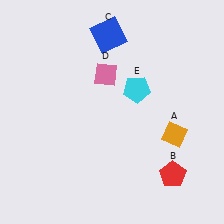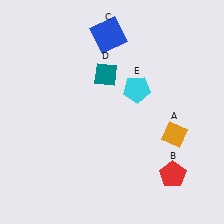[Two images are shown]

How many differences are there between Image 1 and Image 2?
There is 1 difference between the two images.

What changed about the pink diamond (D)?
In Image 1, D is pink. In Image 2, it changed to teal.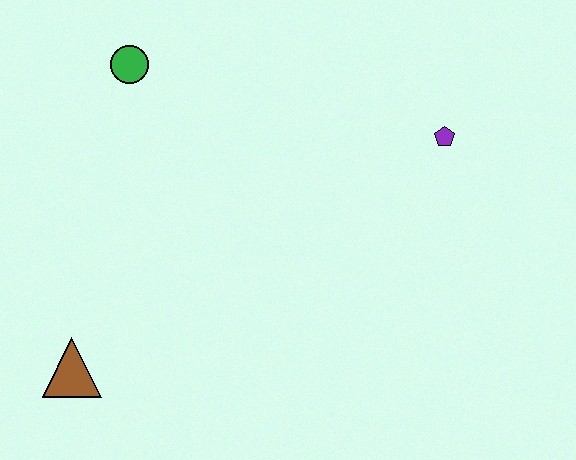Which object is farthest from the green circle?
The purple pentagon is farthest from the green circle.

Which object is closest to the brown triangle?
The green circle is closest to the brown triangle.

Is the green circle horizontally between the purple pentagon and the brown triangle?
Yes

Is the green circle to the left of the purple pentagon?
Yes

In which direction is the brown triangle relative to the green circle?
The brown triangle is below the green circle.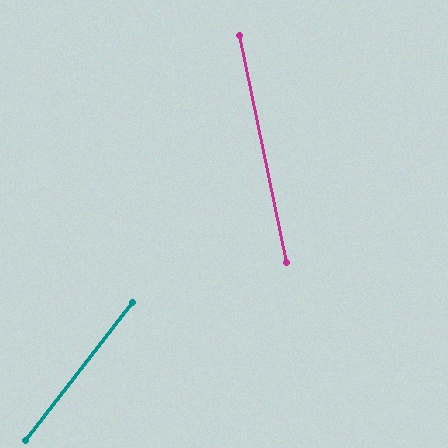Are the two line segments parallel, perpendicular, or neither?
Neither parallel nor perpendicular — they differ by about 49°.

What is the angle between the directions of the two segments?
Approximately 49 degrees.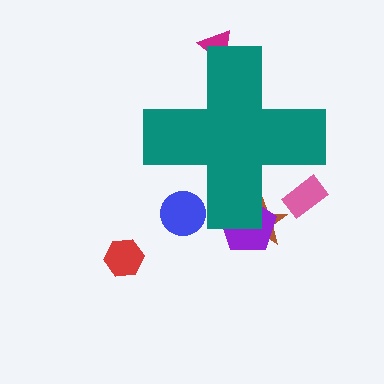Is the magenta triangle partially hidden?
Yes, the magenta triangle is partially hidden behind the teal cross.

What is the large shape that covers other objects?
A teal cross.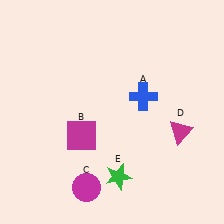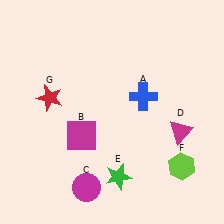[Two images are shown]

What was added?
A lime hexagon (F), a red star (G) were added in Image 2.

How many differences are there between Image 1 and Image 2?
There are 2 differences between the two images.